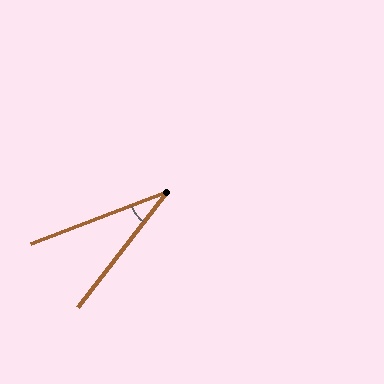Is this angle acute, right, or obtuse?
It is acute.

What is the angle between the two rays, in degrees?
Approximately 31 degrees.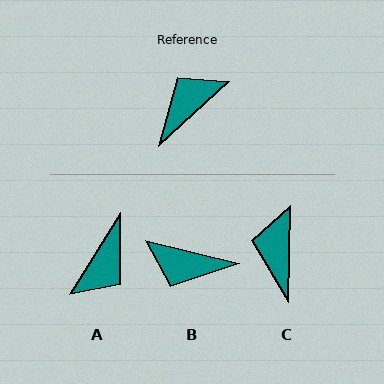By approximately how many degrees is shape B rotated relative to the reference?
Approximately 124 degrees counter-clockwise.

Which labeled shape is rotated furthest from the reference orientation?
A, about 164 degrees away.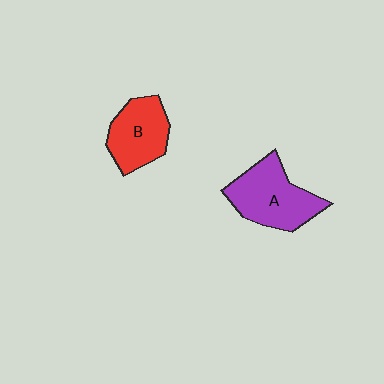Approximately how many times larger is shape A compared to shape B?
Approximately 1.3 times.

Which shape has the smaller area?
Shape B (red).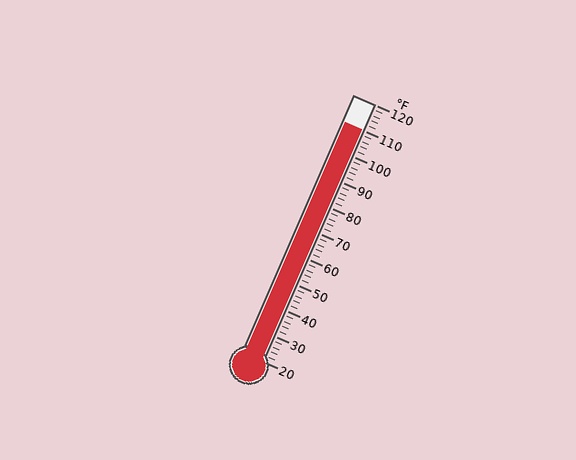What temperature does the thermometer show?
The thermometer shows approximately 110°F.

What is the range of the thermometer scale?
The thermometer scale ranges from 20°F to 120°F.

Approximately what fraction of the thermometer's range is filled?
The thermometer is filled to approximately 90% of its range.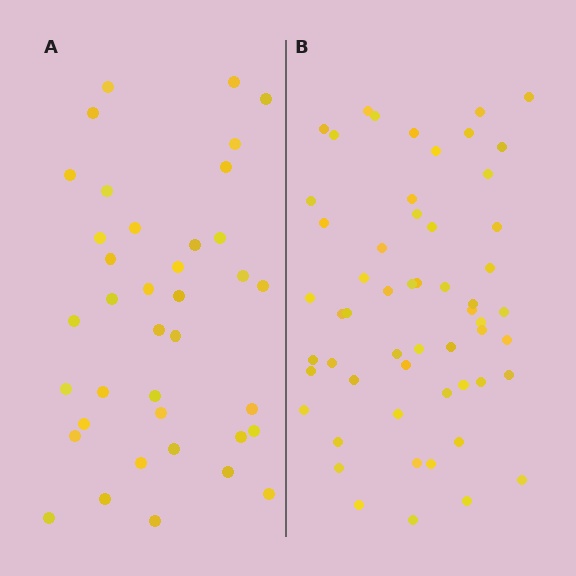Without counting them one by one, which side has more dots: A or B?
Region B (the right region) has more dots.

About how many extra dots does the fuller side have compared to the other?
Region B has approximately 20 more dots than region A.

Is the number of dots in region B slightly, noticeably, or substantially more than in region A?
Region B has substantially more. The ratio is roughly 1.5 to 1.